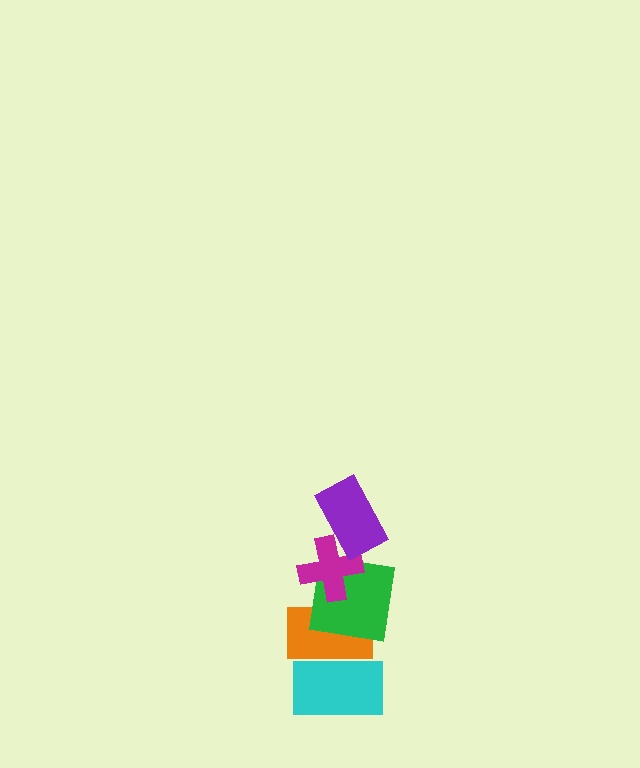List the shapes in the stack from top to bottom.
From top to bottom: the purple rectangle, the magenta cross, the green square, the orange rectangle, the cyan rectangle.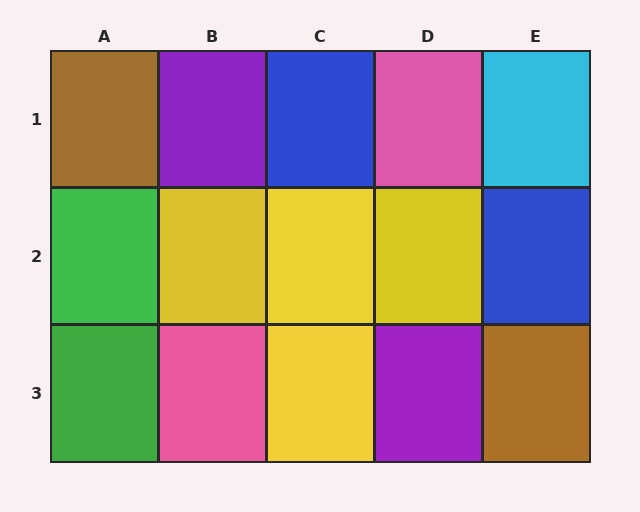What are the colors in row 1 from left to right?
Brown, purple, blue, pink, cyan.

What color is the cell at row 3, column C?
Yellow.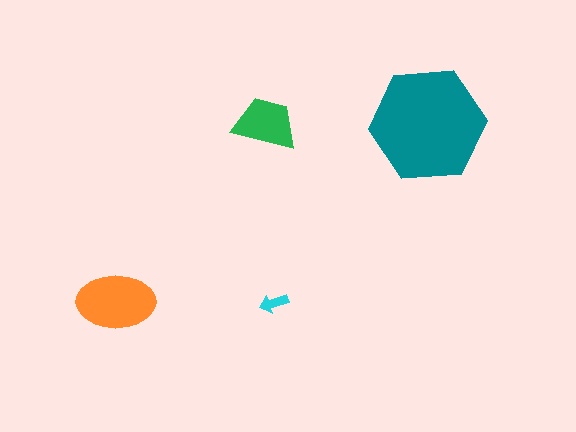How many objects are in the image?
There are 4 objects in the image.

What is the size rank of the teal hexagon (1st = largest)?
1st.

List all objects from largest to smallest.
The teal hexagon, the orange ellipse, the green trapezoid, the cyan arrow.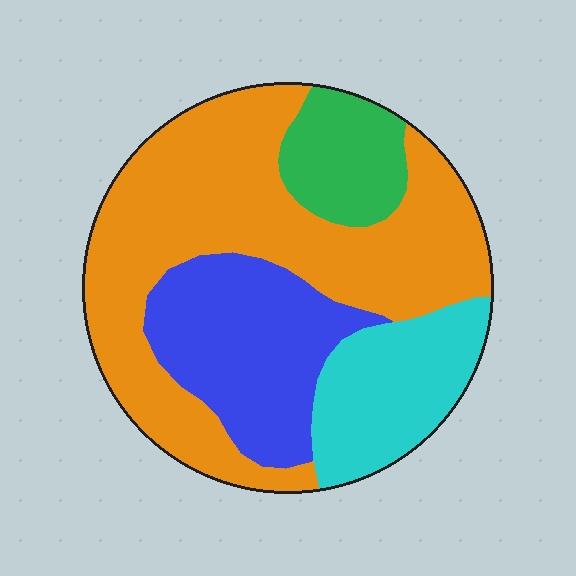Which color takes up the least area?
Green, at roughly 10%.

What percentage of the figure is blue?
Blue covers roughly 20% of the figure.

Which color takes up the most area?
Orange, at roughly 50%.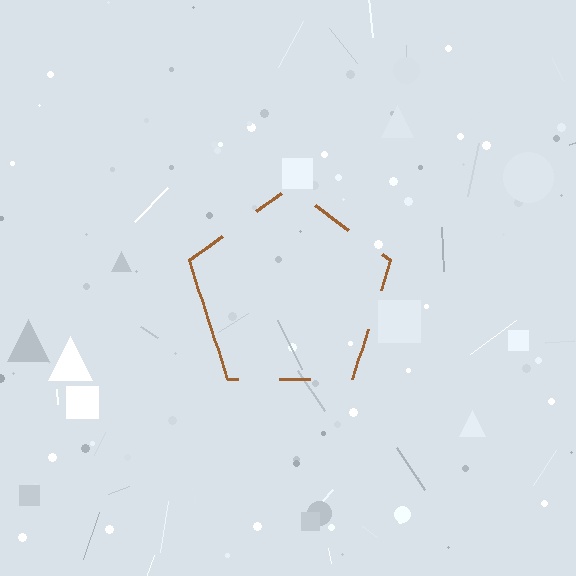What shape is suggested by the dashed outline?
The dashed outline suggests a pentagon.